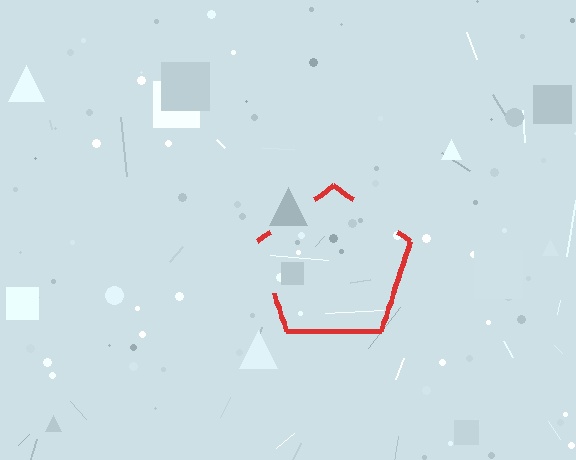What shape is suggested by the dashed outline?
The dashed outline suggests a pentagon.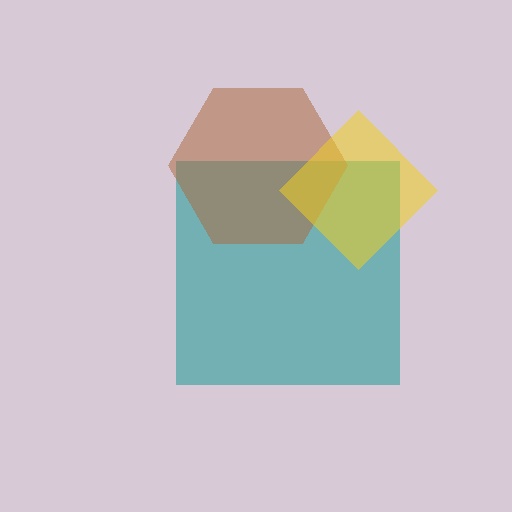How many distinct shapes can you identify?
There are 3 distinct shapes: a teal square, a brown hexagon, a yellow diamond.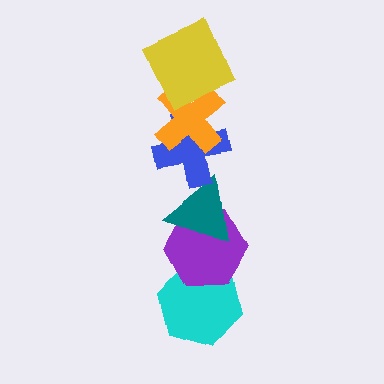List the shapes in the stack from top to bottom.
From top to bottom: the yellow square, the orange cross, the blue cross, the teal triangle, the purple hexagon, the cyan hexagon.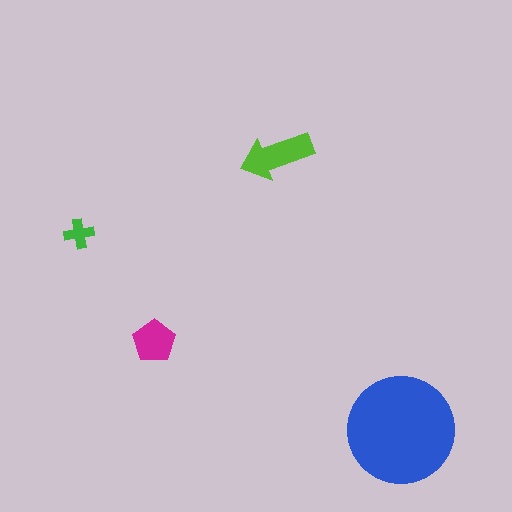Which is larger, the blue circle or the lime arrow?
The blue circle.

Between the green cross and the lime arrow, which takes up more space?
The lime arrow.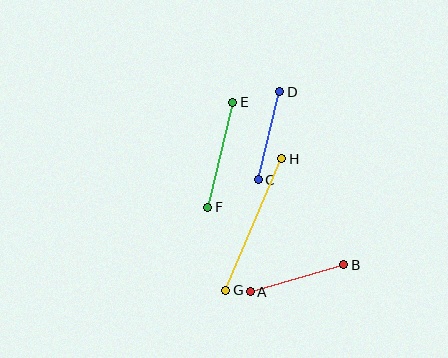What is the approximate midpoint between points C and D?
The midpoint is at approximately (269, 136) pixels.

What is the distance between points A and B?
The distance is approximately 97 pixels.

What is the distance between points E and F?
The distance is approximately 108 pixels.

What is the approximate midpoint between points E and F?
The midpoint is at approximately (220, 155) pixels.